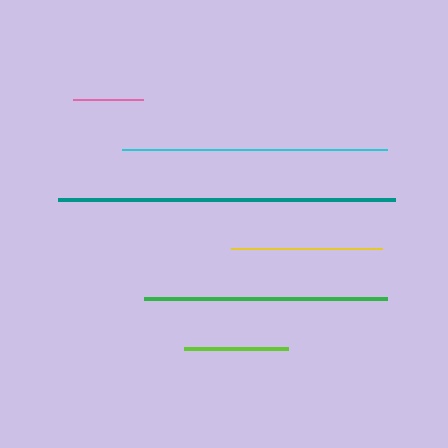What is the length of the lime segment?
The lime segment is approximately 104 pixels long.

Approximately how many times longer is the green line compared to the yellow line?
The green line is approximately 1.6 times the length of the yellow line.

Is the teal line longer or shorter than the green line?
The teal line is longer than the green line.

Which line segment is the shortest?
The pink line is the shortest at approximately 70 pixels.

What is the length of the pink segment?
The pink segment is approximately 70 pixels long.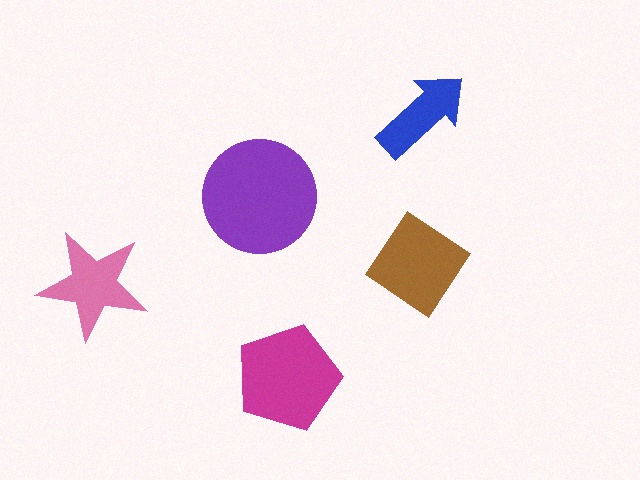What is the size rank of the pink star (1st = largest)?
4th.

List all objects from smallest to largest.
The blue arrow, the pink star, the brown diamond, the magenta pentagon, the purple circle.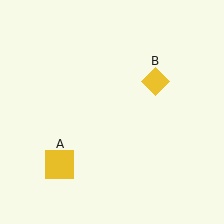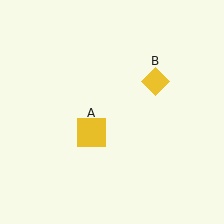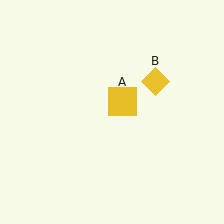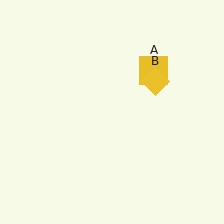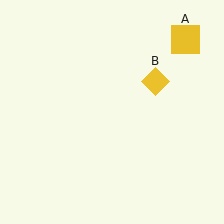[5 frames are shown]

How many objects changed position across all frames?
1 object changed position: yellow square (object A).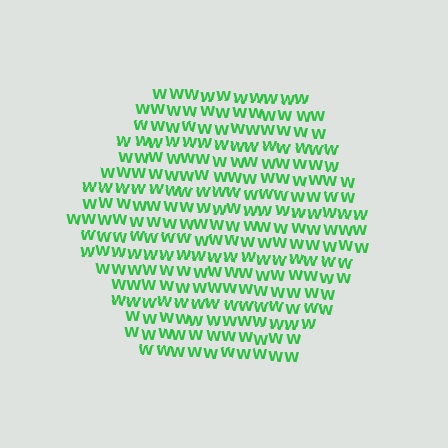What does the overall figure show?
The overall figure shows a hexagon.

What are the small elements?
The small elements are letter W's.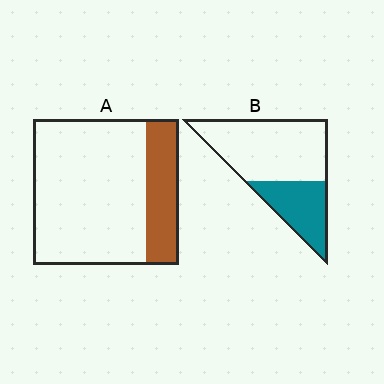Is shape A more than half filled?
No.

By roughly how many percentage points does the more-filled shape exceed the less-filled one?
By roughly 10 percentage points (B over A).